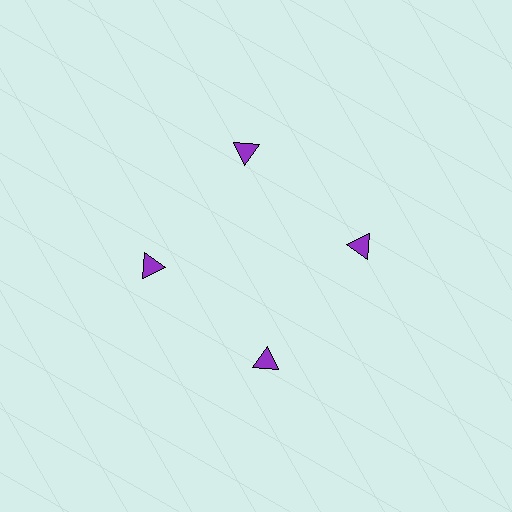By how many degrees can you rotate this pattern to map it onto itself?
The pattern maps onto itself every 90 degrees of rotation.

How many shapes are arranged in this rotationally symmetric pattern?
There are 4 shapes, arranged in 4 groups of 1.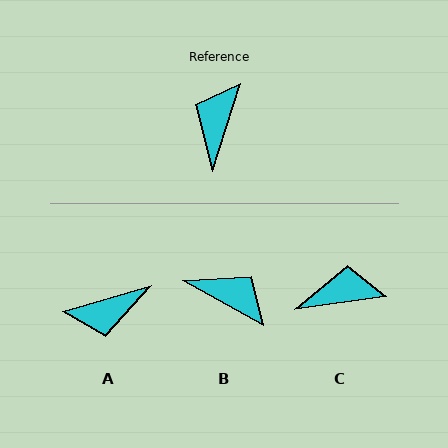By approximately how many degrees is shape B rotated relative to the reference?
Approximately 101 degrees clockwise.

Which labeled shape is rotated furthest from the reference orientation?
A, about 124 degrees away.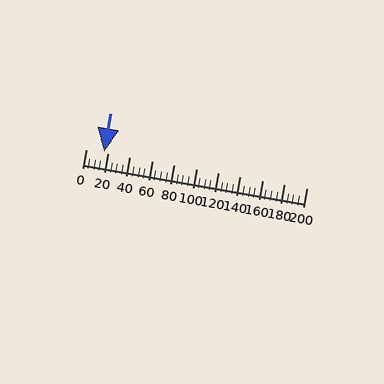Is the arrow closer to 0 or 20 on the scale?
The arrow is closer to 20.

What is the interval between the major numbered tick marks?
The major tick marks are spaced 20 units apart.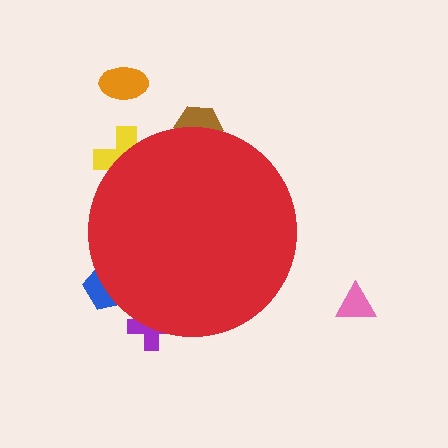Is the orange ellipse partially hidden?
No, the orange ellipse is fully visible.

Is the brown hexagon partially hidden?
Yes, the brown hexagon is partially hidden behind the red circle.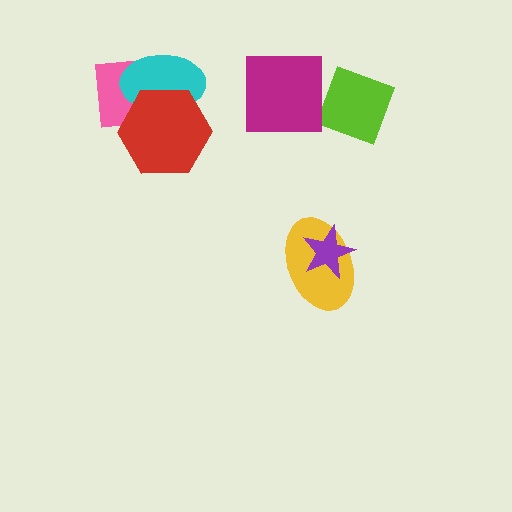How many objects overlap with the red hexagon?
2 objects overlap with the red hexagon.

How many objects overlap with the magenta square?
0 objects overlap with the magenta square.